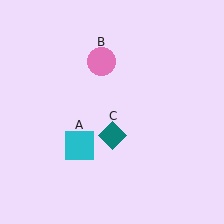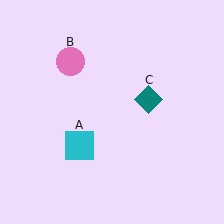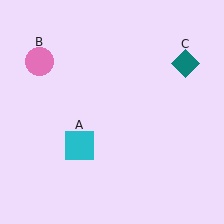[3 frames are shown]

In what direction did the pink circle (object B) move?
The pink circle (object B) moved left.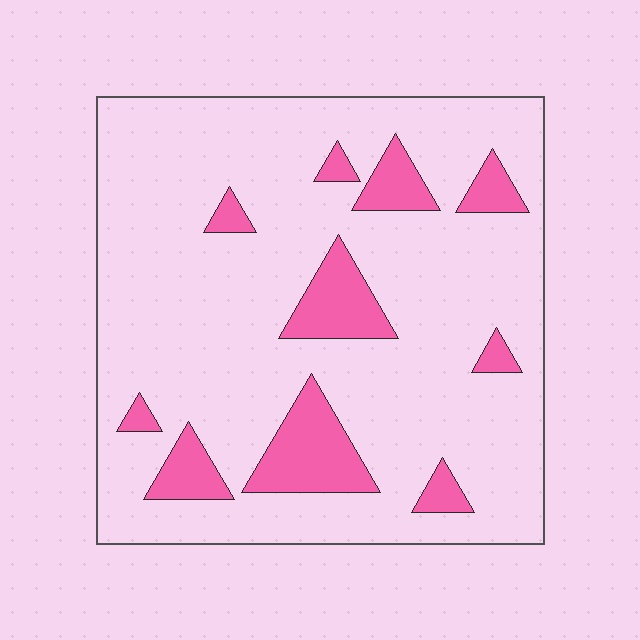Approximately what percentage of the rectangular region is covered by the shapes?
Approximately 15%.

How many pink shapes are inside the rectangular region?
10.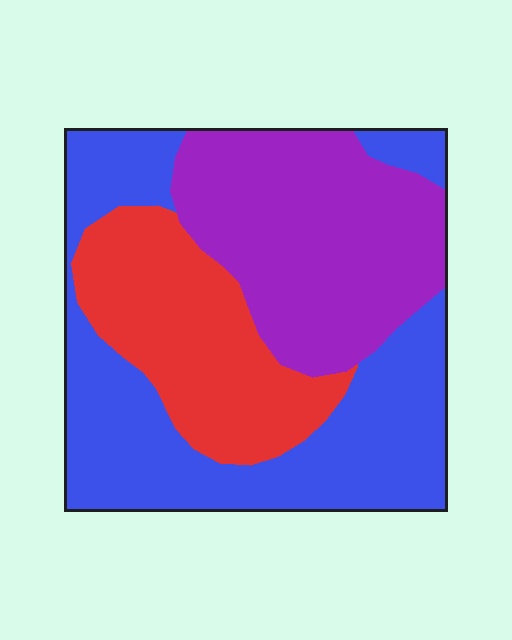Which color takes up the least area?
Red, at roughly 25%.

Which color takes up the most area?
Blue, at roughly 40%.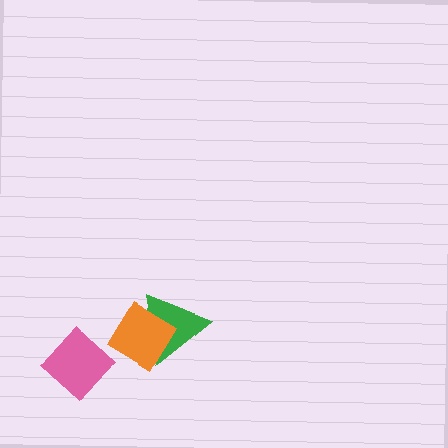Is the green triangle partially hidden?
Yes, it is partially covered by another shape.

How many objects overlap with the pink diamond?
0 objects overlap with the pink diamond.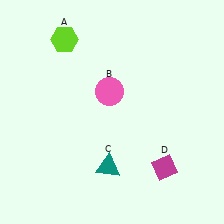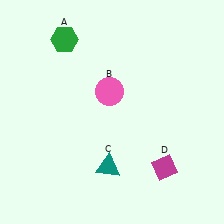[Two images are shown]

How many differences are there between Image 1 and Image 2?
There is 1 difference between the two images.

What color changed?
The hexagon (A) changed from lime in Image 1 to green in Image 2.